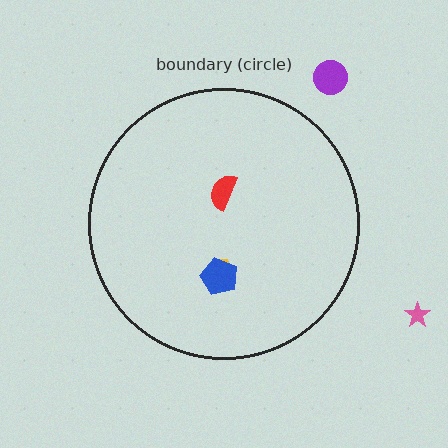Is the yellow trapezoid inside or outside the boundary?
Inside.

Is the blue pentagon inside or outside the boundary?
Inside.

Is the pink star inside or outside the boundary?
Outside.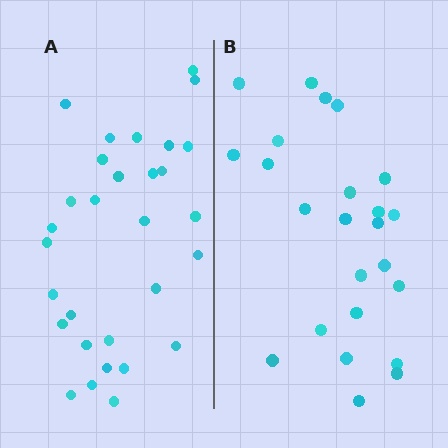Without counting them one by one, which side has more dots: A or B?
Region A (the left region) has more dots.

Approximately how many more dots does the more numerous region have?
Region A has about 6 more dots than region B.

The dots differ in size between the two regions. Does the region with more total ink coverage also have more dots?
No. Region B has more total ink coverage because its dots are larger, but region A actually contains more individual dots. Total area can be misleading — the number of items is what matters here.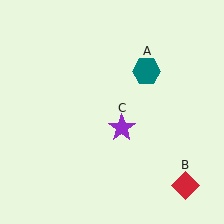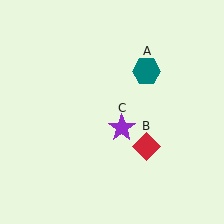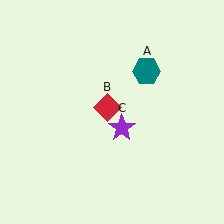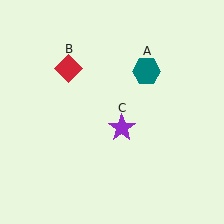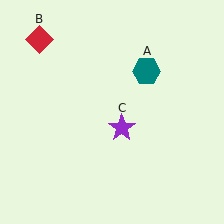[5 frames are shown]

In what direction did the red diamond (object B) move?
The red diamond (object B) moved up and to the left.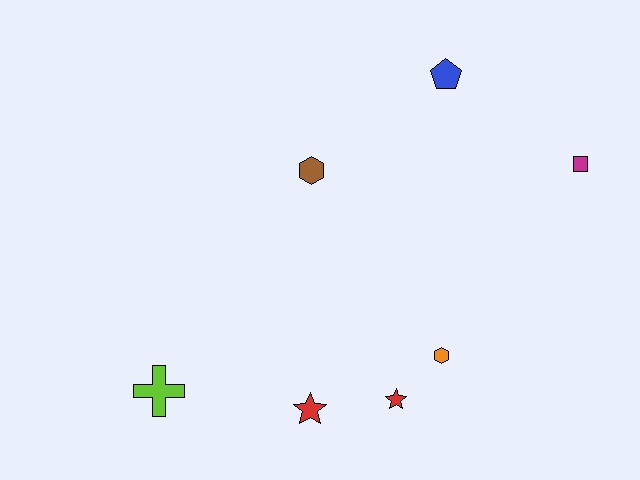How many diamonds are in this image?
There are no diamonds.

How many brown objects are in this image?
There is 1 brown object.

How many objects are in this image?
There are 7 objects.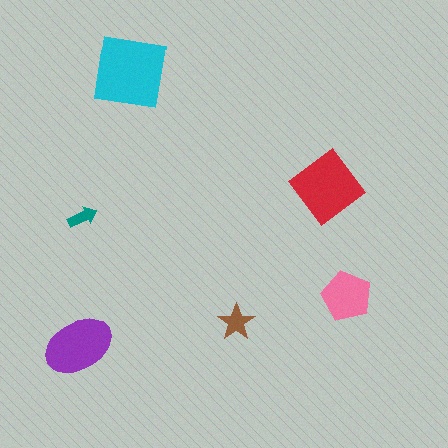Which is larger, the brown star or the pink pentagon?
The pink pentagon.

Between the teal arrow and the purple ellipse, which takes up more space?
The purple ellipse.